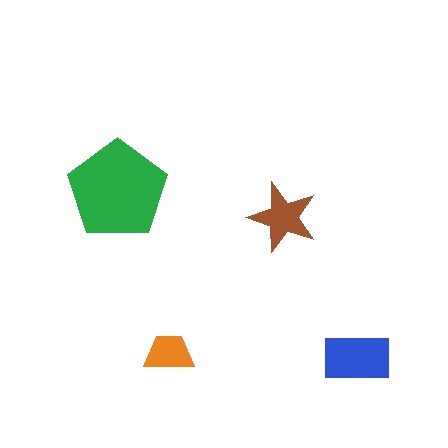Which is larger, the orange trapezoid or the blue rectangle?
The blue rectangle.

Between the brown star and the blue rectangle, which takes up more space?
The blue rectangle.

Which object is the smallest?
The orange trapezoid.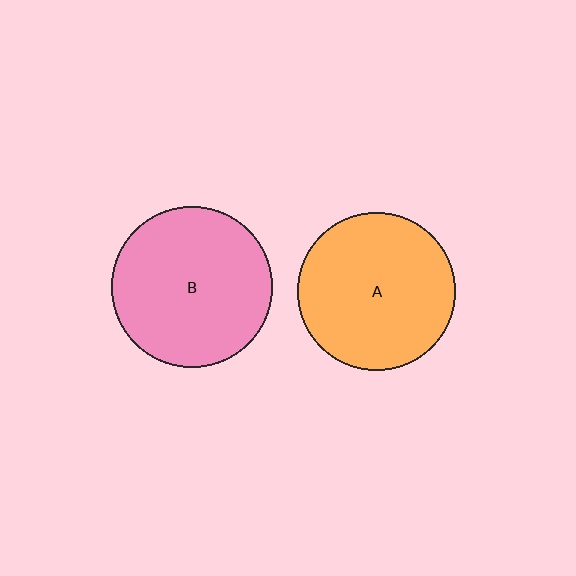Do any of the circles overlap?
No, none of the circles overlap.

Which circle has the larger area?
Circle B (pink).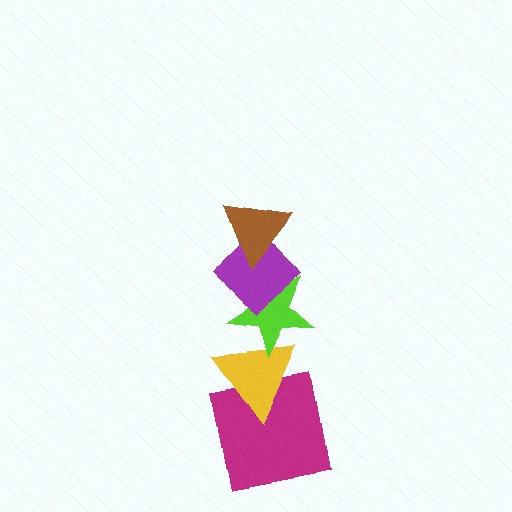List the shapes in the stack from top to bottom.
From top to bottom: the brown triangle, the purple diamond, the lime star, the yellow triangle, the magenta square.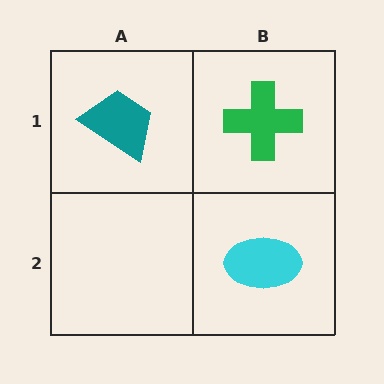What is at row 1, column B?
A green cross.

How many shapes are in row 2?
1 shape.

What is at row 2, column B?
A cyan ellipse.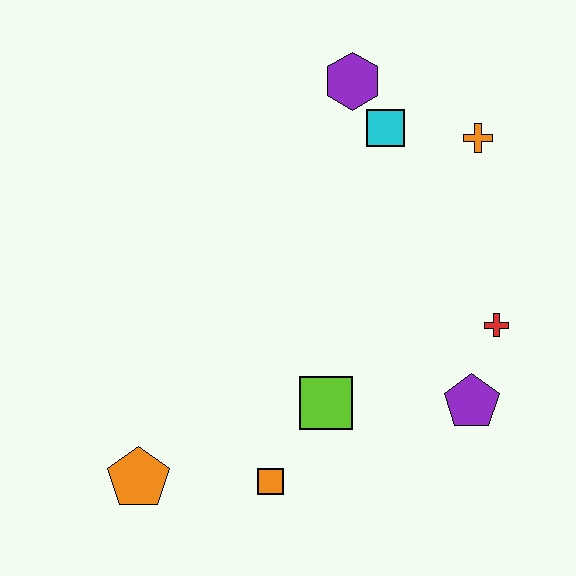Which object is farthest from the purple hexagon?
The orange pentagon is farthest from the purple hexagon.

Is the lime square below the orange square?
No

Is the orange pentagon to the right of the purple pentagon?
No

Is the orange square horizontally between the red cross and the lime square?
No